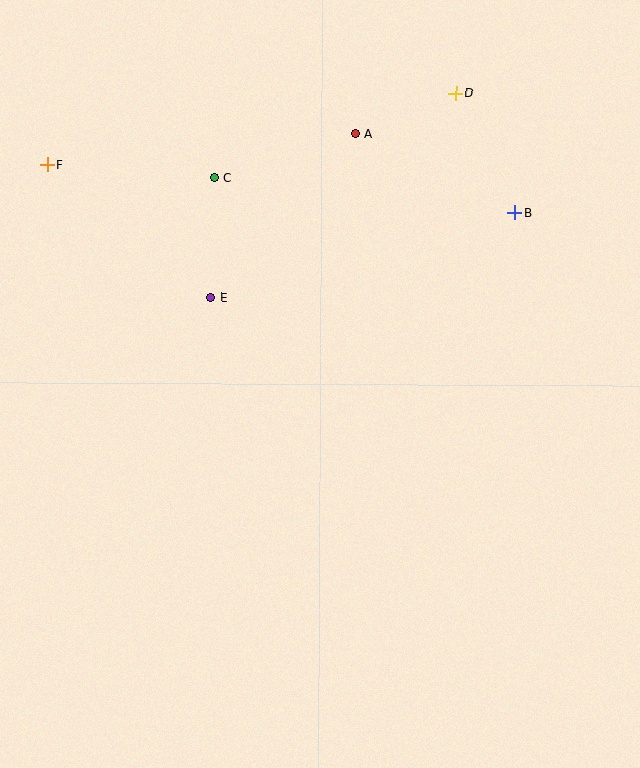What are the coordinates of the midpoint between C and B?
The midpoint between C and B is at (364, 195).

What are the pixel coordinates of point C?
Point C is at (214, 178).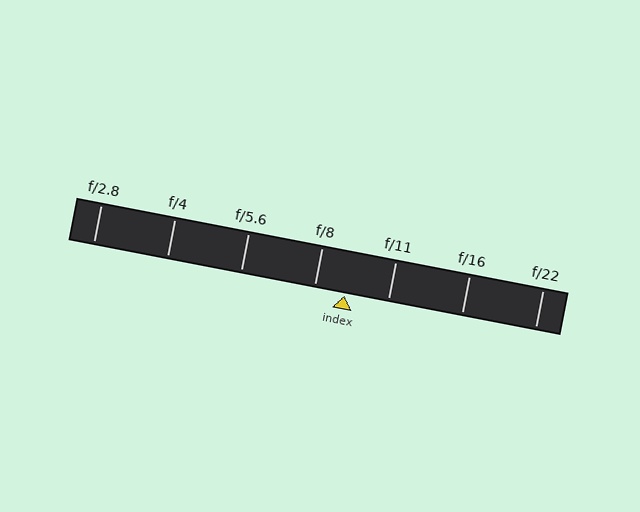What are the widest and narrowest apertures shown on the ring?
The widest aperture shown is f/2.8 and the narrowest is f/22.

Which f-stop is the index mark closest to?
The index mark is closest to f/8.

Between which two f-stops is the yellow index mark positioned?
The index mark is between f/8 and f/11.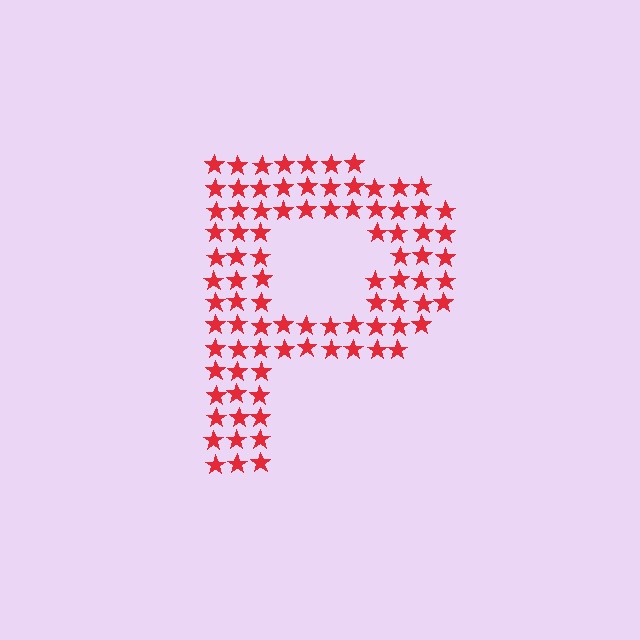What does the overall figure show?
The overall figure shows the letter P.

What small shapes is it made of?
It is made of small stars.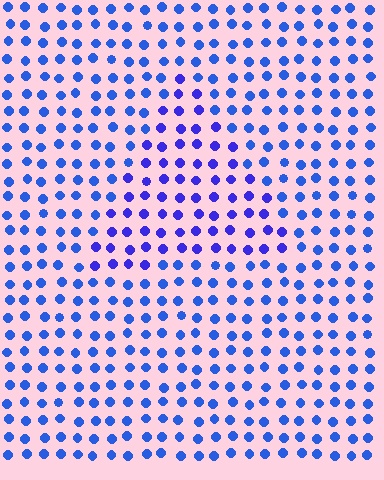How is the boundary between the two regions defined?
The boundary is defined purely by a slight shift in hue (about 23 degrees). Spacing, size, and orientation are identical on both sides.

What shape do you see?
I see a triangle.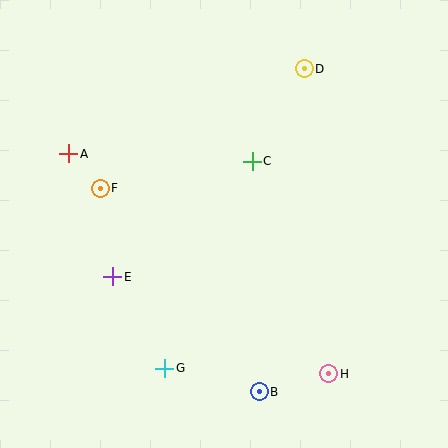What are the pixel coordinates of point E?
Point E is at (113, 277).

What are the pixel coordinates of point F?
Point F is at (100, 188).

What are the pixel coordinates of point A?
Point A is at (69, 154).